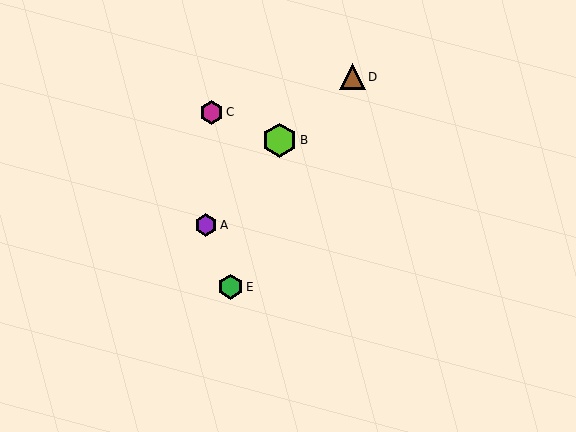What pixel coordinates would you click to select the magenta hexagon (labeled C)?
Click at (212, 112) to select the magenta hexagon C.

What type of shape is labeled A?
Shape A is a purple hexagon.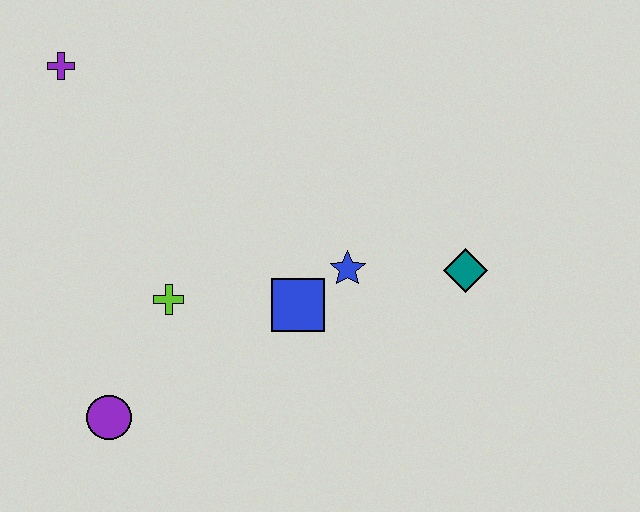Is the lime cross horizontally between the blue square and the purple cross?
Yes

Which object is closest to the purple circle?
The lime cross is closest to the purple circle.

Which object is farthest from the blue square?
The purple cross is farthest from the blue square.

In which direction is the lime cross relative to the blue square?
The lime cross is to the left of the blue square.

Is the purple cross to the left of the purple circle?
Yes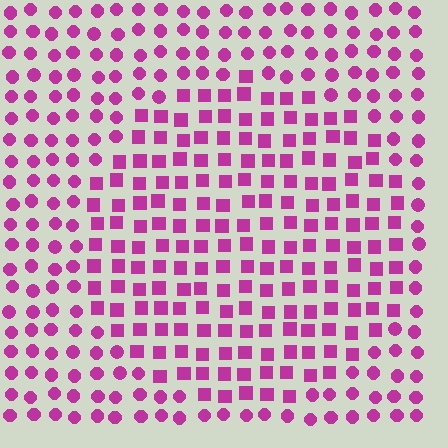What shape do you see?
I see a circle.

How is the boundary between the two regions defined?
The boundary is defined by a change in element shape: squares inside vs. circles outside. All elements share the same color and spacing.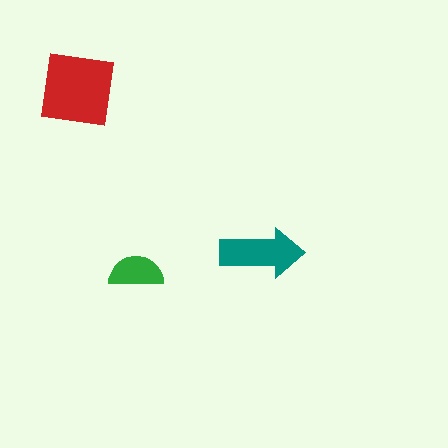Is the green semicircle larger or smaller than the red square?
Smaller.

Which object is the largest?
The red square.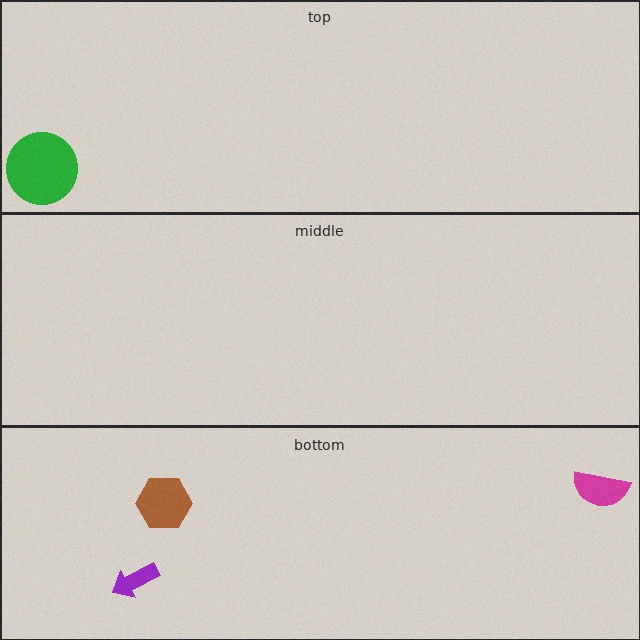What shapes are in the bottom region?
The brown hexagon, the purple arrow, the magenta semicircle.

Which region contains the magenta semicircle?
The bottom region.